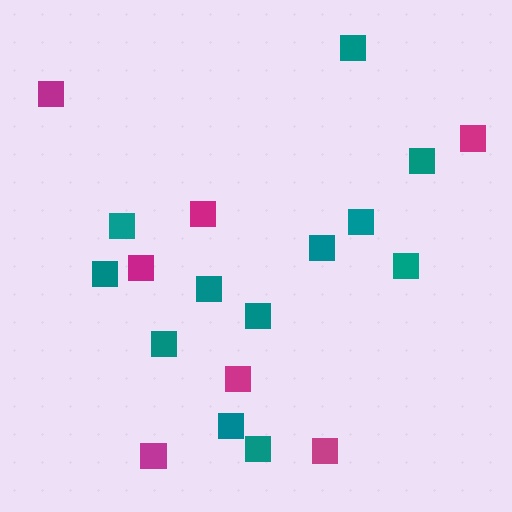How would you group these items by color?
There are 2 groups: one group of magenta squares (7) and one group of teal squares (12).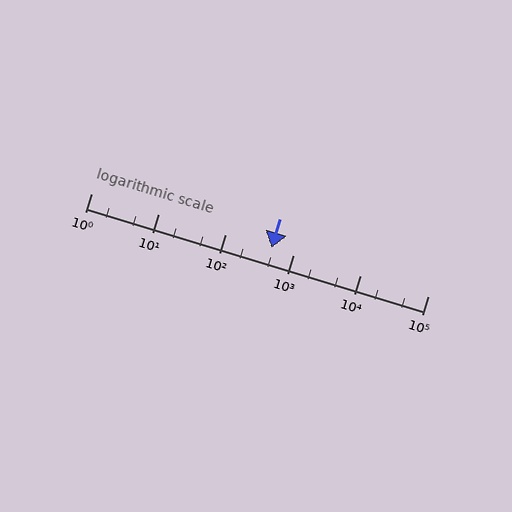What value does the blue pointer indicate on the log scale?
The pointer indicates approximately 480.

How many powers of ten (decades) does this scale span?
The scale spans 5 decades, from 1 to 100000.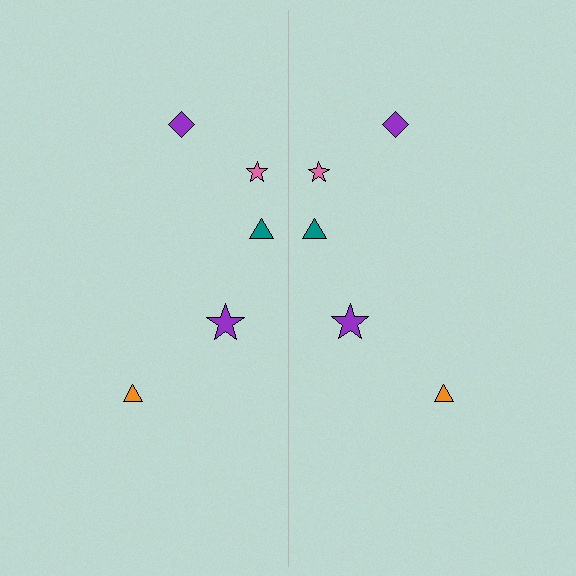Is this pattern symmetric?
Yes, this pattern has bilateral (reflection) symmetry.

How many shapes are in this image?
There are 10 shapes in this image.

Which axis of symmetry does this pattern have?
The pattern has a vertical axis of symmetry running through the center of the image.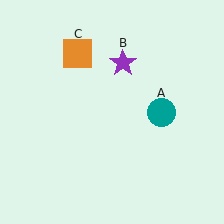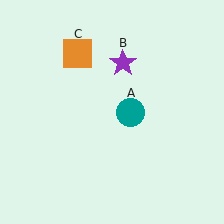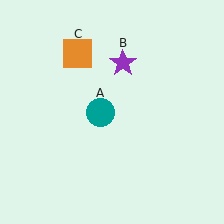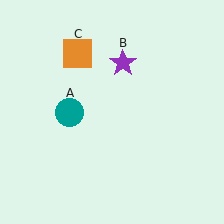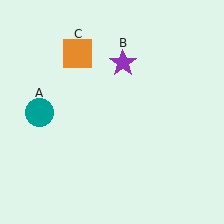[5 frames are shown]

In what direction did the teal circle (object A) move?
The teal circle (object A) moved left.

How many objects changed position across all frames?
1 object changed position: teal circle (object A).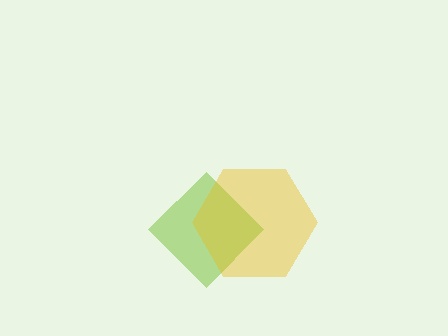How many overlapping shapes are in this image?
There are 2 overlapping shapes in the image.